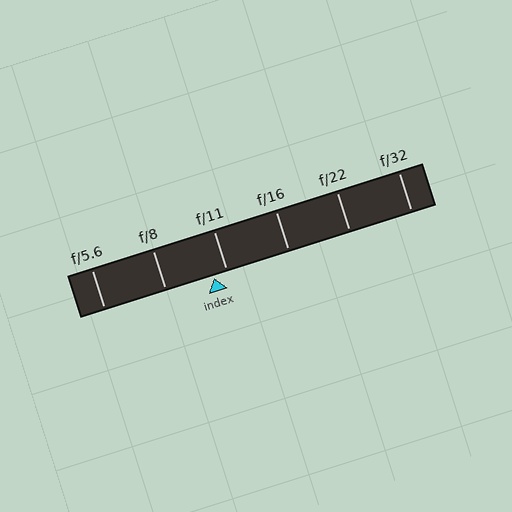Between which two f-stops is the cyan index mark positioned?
The index mark is between f/8 and f/11.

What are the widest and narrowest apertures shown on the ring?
The widest aperture shown is f/5.6 and the narrowest is f/32.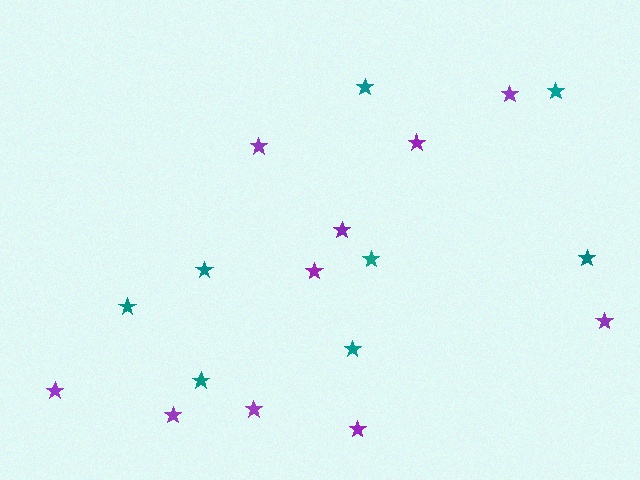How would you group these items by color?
There are 2 groups: one group of teal stars (8) and one group of purple stars (10).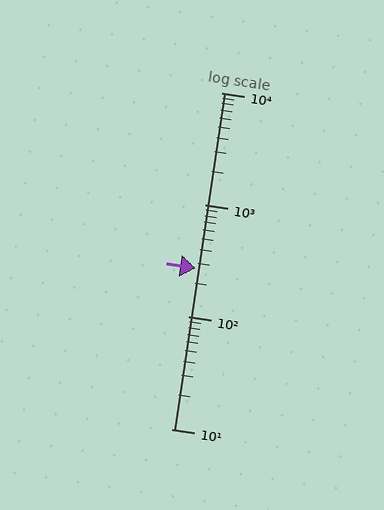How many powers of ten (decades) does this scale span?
The scale spans 3 decades, from 10 to 10000.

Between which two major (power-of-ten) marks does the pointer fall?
The pointer is between 100 and 1000.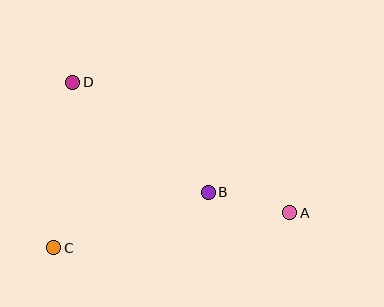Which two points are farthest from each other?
Points A and D are farthest from each other.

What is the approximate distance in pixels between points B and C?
The distance between B and C is approximately 164 pixels.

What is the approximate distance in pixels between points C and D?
The distance between C and D is approximately 167 pixels.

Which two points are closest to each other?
Points A and B are closest to each other.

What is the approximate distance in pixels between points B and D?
The distance between B and D is approximately 175 pixels.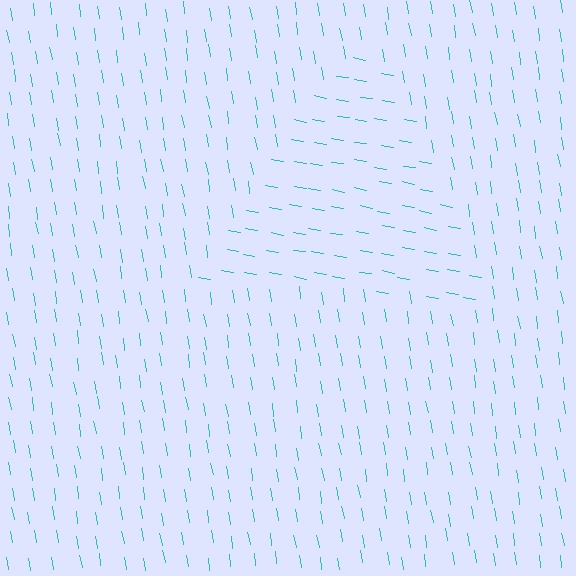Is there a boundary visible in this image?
Yes, there is a texture boundary formed by a change in line orientation.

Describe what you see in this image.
The image is filled with small cyan line segments. A triangle region in the image has lines oriented differently from the surrounding lines, creating a visible texture boundary.